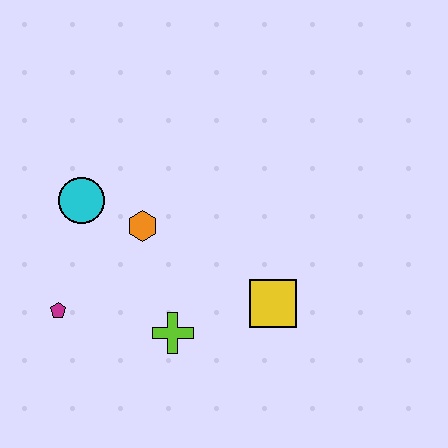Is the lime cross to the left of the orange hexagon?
No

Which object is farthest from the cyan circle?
The yellow square is farthest from the cyan circle.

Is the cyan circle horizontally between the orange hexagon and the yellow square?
No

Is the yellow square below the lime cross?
No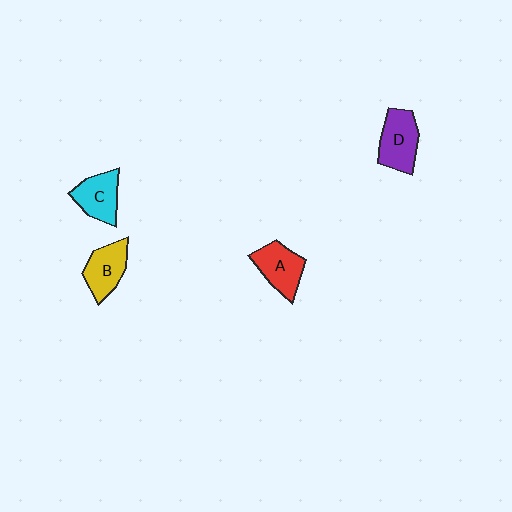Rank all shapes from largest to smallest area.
From largest to smallest: D (purple), A (red), B (yellow), C (cyan).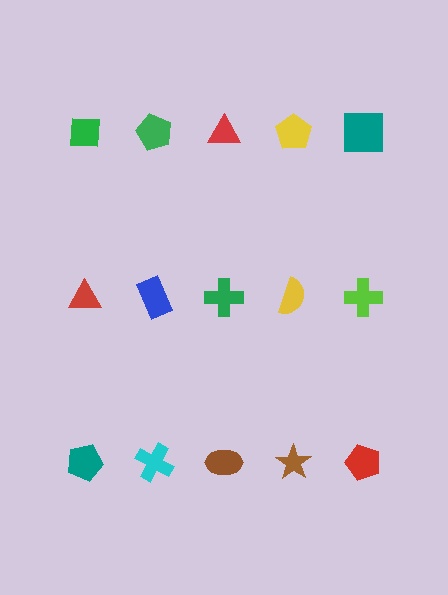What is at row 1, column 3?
A red triangle.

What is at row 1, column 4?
A yellow pentagon.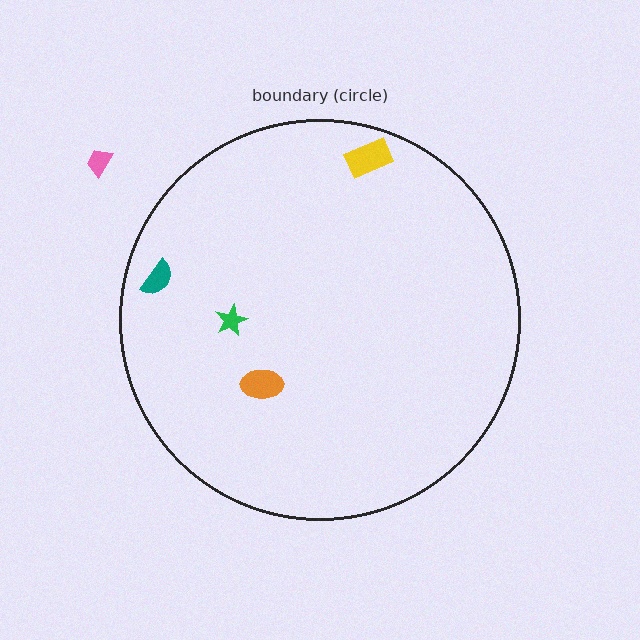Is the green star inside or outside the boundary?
Inside.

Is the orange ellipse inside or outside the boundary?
Inside.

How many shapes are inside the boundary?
4 inside, 1 outside.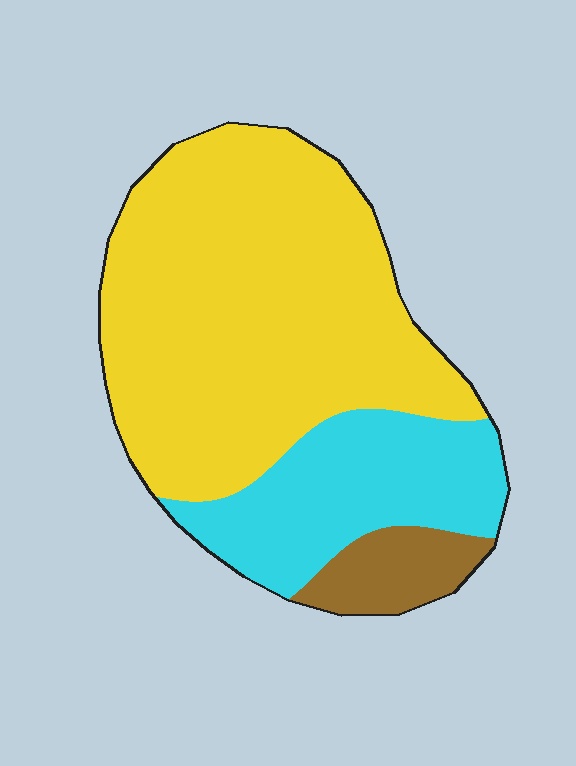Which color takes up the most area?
Yellow, at roughly 65%.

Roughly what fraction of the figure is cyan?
Cyan covers 25% of the figure.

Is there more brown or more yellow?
Yellow.